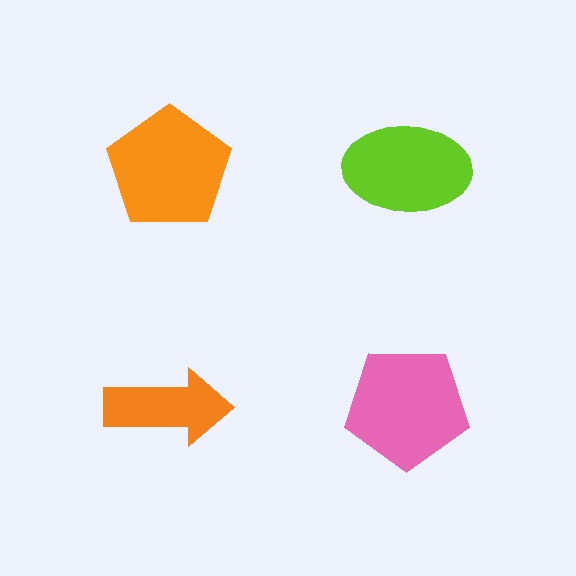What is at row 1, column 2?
A lime ellipse.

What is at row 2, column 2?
A pink pentagon.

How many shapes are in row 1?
2 shapes.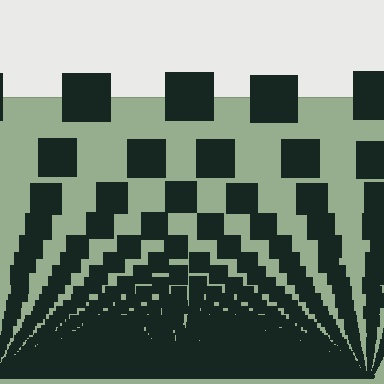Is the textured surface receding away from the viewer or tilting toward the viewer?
The surface appears to tilt toward the viewer. Texture elements get larger and sparser toward the top.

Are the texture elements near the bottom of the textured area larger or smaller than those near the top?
Smaller. The gradient is inverted — elements near the bottom are smaller and denser.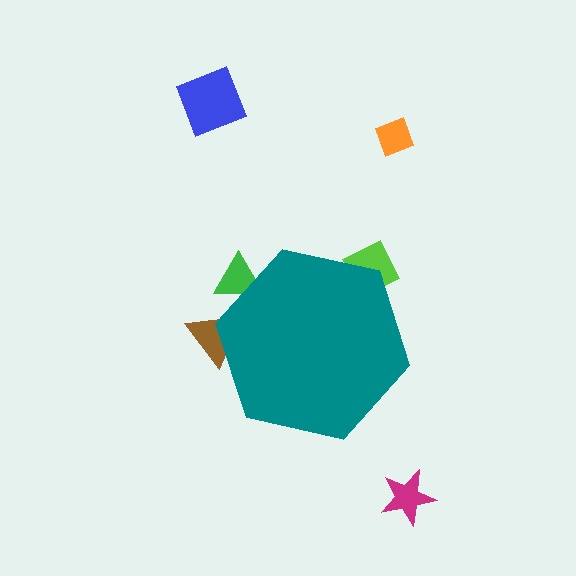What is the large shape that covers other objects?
A teal hexagon.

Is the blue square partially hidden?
No, the blue square is fully visible.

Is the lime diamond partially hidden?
Yes, the lime diamond is partially hidden behind the teal hexagon.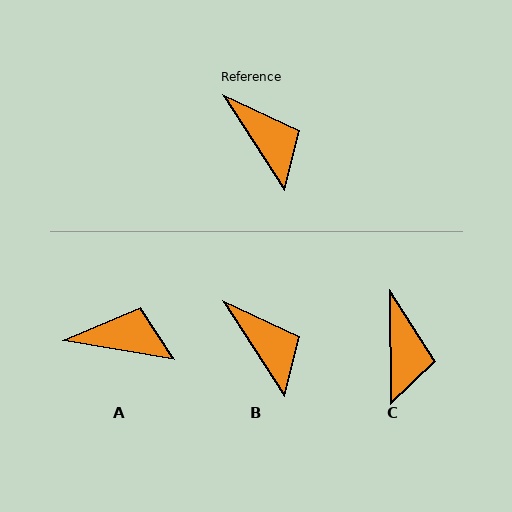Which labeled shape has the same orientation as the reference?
B.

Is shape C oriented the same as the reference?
No, it is off by about 32 degrees.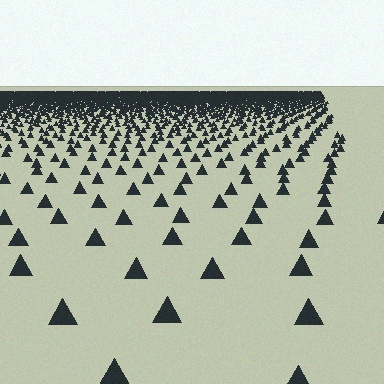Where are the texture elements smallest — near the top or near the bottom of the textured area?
Near the top.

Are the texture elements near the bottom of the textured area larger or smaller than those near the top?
Larger. Near the bottom, elements are closer to the viewer and appear at a bigger on-screen size.